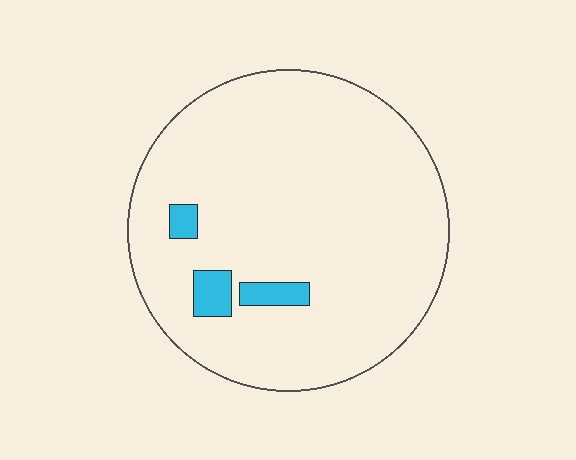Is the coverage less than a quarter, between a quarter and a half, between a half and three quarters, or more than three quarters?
Less than a quarter.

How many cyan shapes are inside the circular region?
3.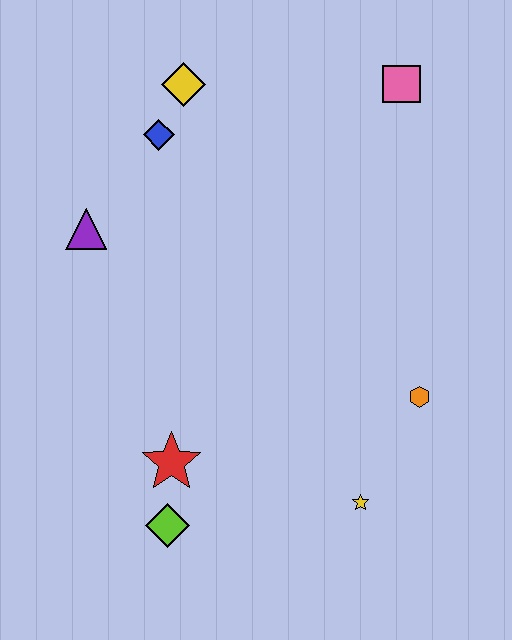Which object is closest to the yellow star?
The orange hexagon is closest to the yellow star.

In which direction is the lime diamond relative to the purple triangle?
The lime diamond is below the purple triangle.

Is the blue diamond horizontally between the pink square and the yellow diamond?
No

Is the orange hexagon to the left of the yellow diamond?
No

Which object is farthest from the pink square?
The lime diamond is farthest from the pink square.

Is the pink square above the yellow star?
Yes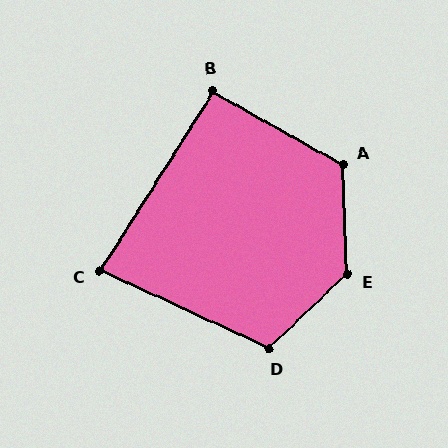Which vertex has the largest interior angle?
E, at approximately 132 degrees.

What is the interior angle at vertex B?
Approximately 93 degrees (approximately right).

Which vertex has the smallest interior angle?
C, at approximately 83 degrees.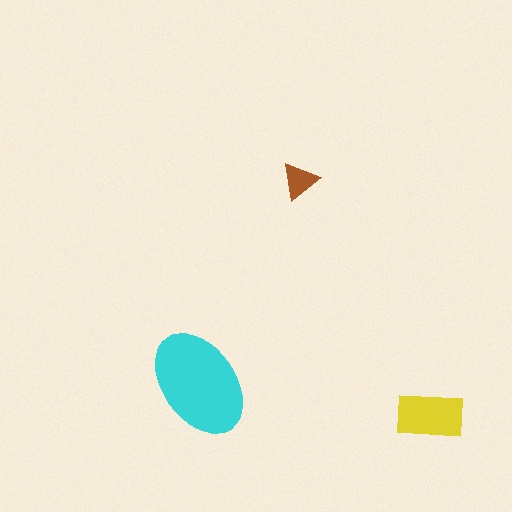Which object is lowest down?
The yellow rectangle is bottommost.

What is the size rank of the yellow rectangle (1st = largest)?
2nd.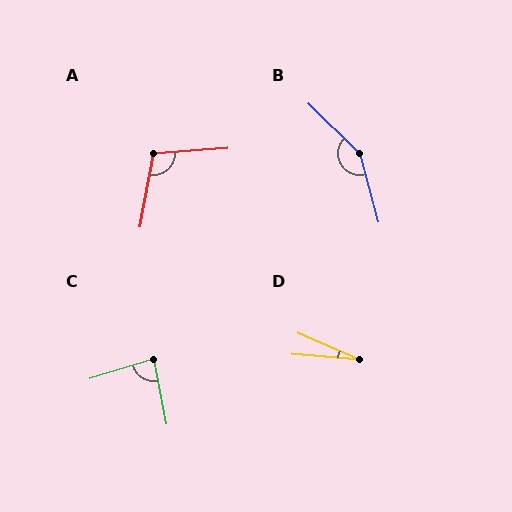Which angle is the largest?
B, at approximately 149 degrees.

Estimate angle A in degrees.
Approximately 105 degrees.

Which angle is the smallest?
D, at approximately 19 degrees.